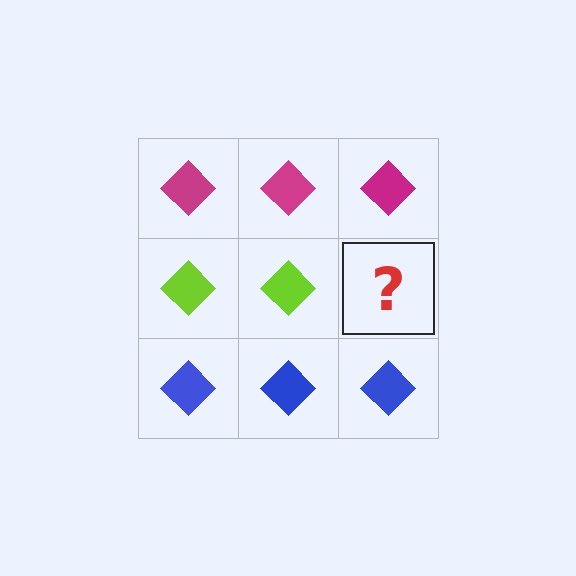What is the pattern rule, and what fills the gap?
The rule is that each row has a consistent color. The gap should be filled with a lime diamond.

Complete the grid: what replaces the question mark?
The question mark should be replaced with a lime diamond.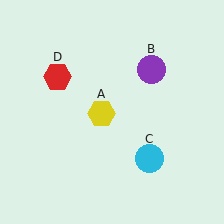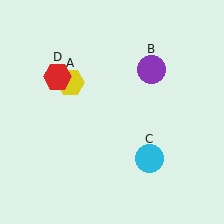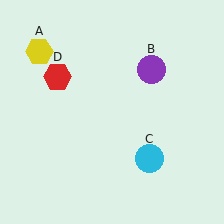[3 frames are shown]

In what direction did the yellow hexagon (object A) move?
The yellow hexagon (object A) moved up and to the left.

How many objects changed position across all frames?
1 object changed position: yellow hexagon (object A).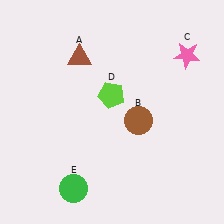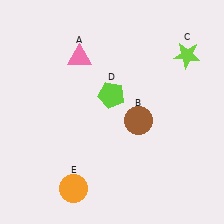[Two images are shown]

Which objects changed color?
A changed from brown to pink. C changed from pink to lime. E changed from green to orange.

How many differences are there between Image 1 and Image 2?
There are 3 differences between the two images.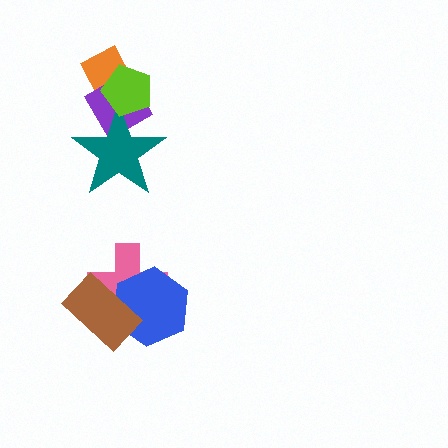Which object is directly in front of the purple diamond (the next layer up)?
The teal star is directly in front of the purple diamond.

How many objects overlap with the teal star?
3 objects overlap with the teal star.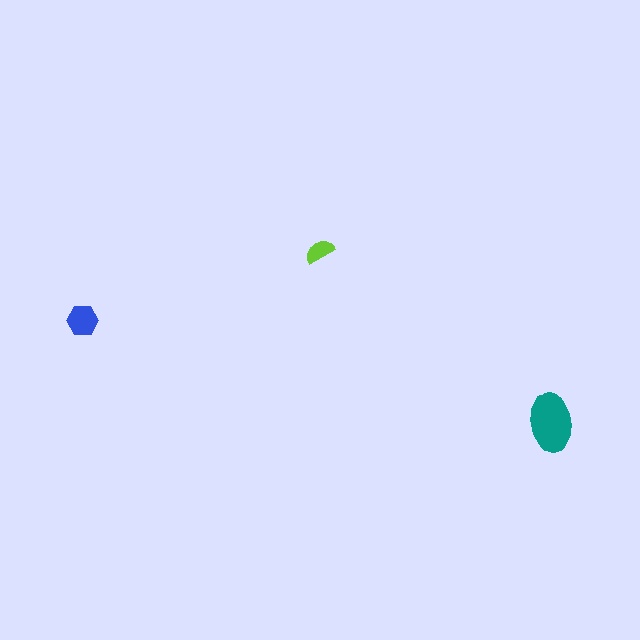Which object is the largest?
The teal ellipse.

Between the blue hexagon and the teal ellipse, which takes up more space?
The teal ellipse.